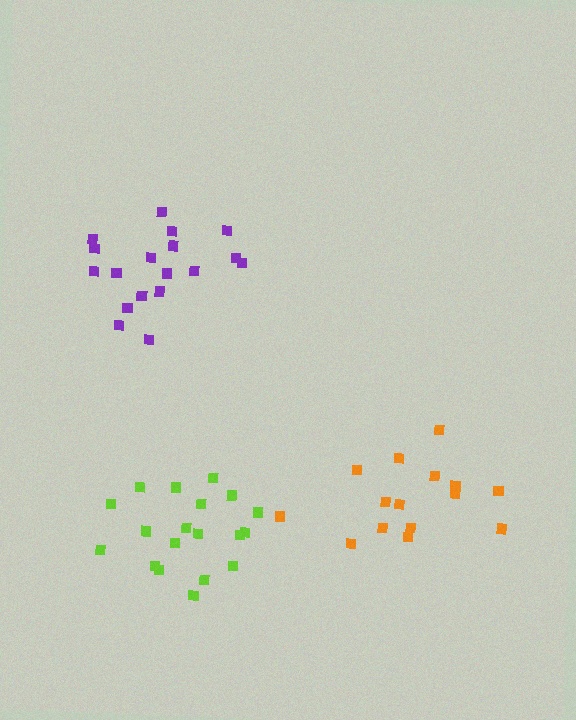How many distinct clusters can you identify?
There are 3 distinct clusters.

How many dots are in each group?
Group 1: 18 dots, Group 2: 15 dots, Group 3: 19 dots (52 total).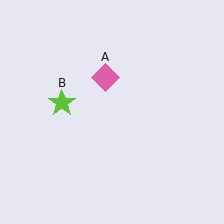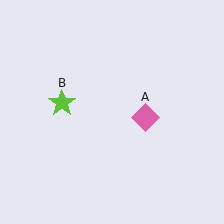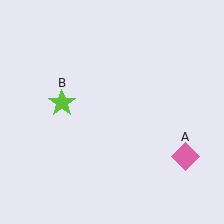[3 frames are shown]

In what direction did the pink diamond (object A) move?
The pink diamond (object A) moved down and to the right.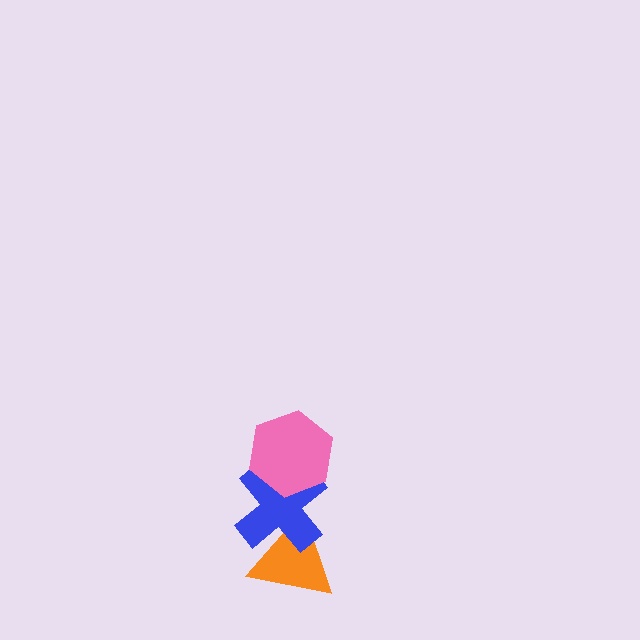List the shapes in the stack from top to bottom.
From top to bottom: the pink hexagon, the blue cross, the orange triangle.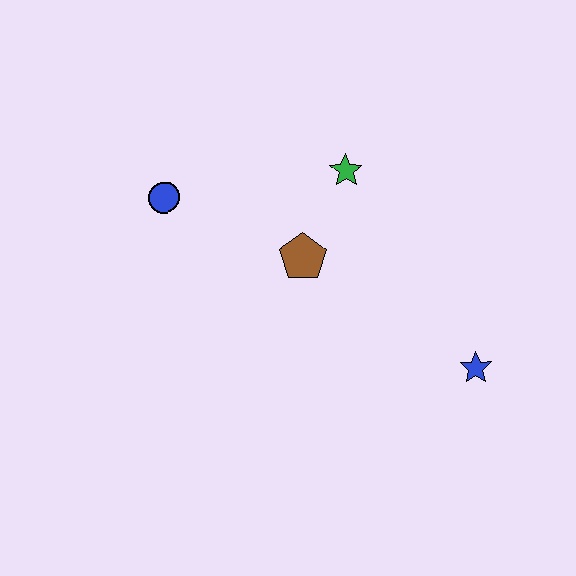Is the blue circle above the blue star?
Yes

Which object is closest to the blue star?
The brown pentagon is closest to the blue star.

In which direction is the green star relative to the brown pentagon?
The green star is above the brown pentagon.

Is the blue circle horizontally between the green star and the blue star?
No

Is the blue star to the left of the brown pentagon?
No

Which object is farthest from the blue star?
The blue circle is farthest from the blue star.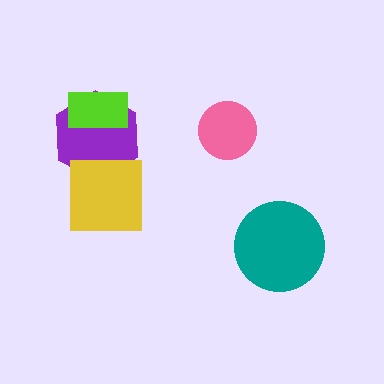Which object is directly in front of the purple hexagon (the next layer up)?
The lime rectangle is directly in front of the purple hexagon.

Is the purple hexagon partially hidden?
Yes, it is partially covered by another shape.